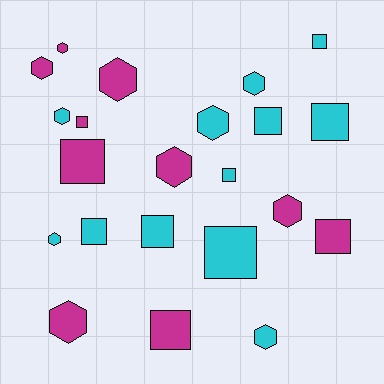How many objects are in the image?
There are 22 objects.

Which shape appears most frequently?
Hexagon, with 11 objects.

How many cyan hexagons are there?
There are 5 cyan hexagons.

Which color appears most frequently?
Cyan, with 12 objects.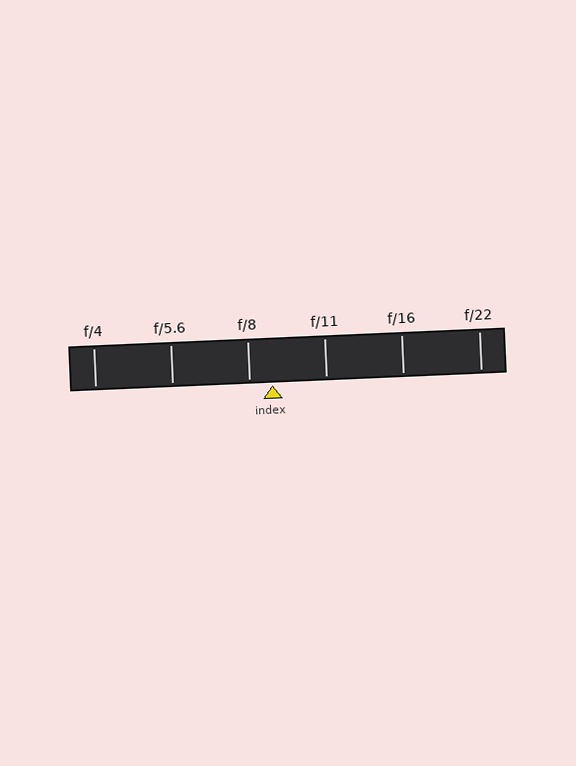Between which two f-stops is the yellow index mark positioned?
The index mark is between f/8 and f/11.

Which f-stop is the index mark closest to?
The index mark is closest to f/8.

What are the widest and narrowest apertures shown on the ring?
The widest aperture shown is f/4 and the narrowest is f/22.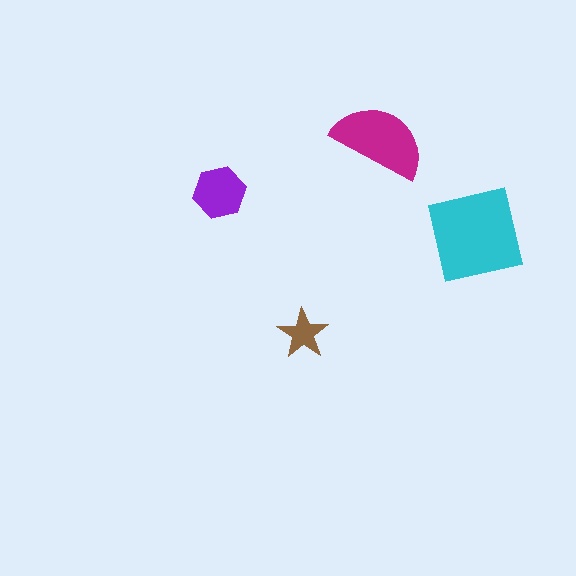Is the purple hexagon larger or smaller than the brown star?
Larger.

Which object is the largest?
The cyan square.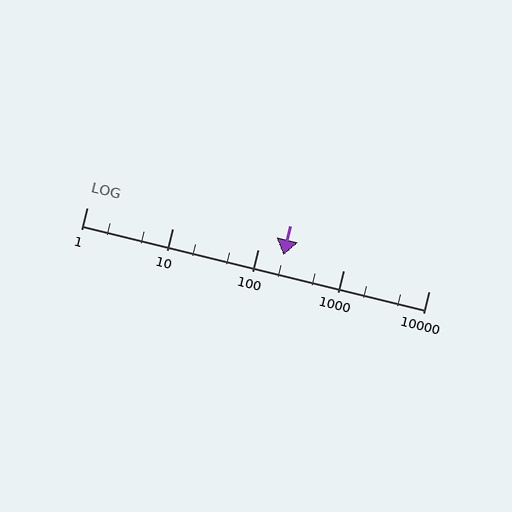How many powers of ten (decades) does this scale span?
The scale spans 4 decades, from 1 to 10000.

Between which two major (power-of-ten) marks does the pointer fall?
The pointer is between 100 and 1000.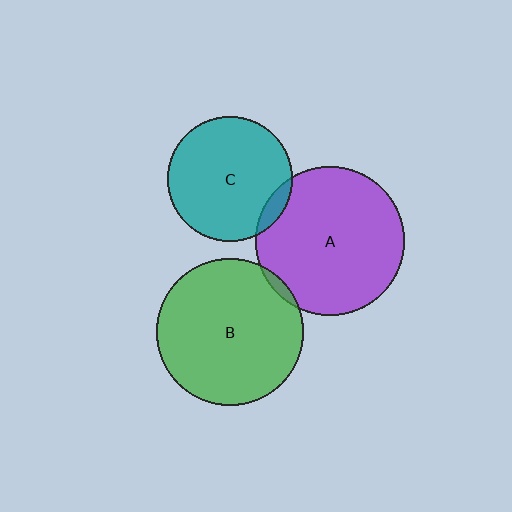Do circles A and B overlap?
Yes.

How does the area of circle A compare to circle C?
Approximately 1.4 times.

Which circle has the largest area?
Circle A (purple).